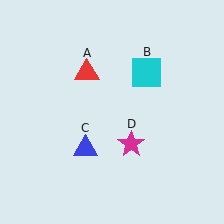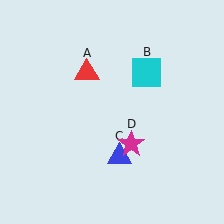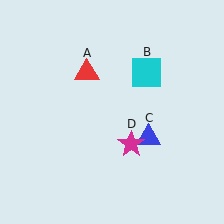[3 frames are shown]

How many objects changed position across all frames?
1 object changed position: blue triangle (object C).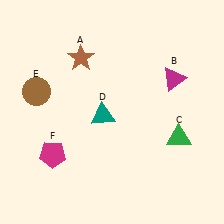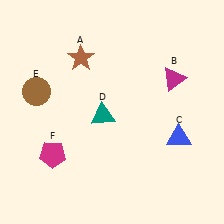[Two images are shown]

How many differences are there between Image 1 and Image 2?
There is 1 difference between the two images.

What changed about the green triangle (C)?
In Image 1, C is green. In Image 2, it changed to blue.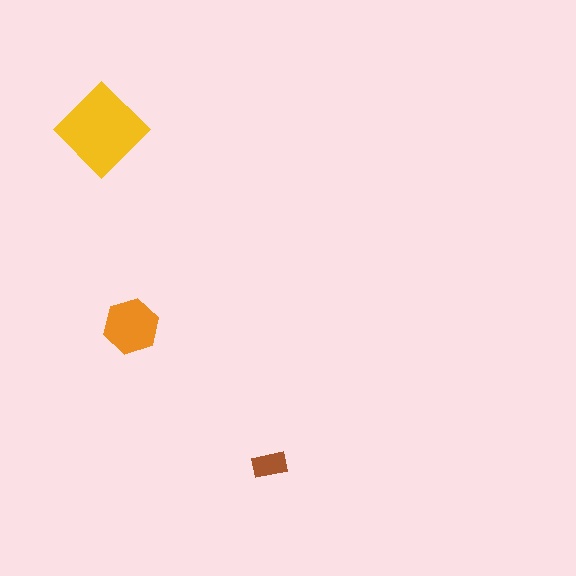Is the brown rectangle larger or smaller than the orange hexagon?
Smaller.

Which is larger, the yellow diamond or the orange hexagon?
The yellow diamond.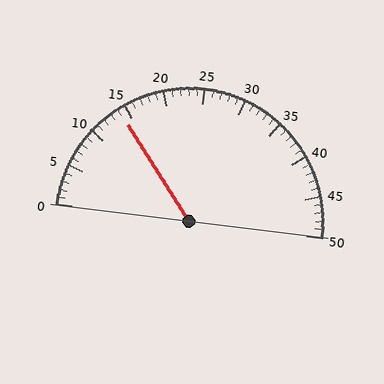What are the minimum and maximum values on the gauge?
The gauge ranges from 0 to 50.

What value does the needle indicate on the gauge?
The needle indicates approximately 14.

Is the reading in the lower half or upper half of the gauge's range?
The reading is in the lower half of the range (0 to 50).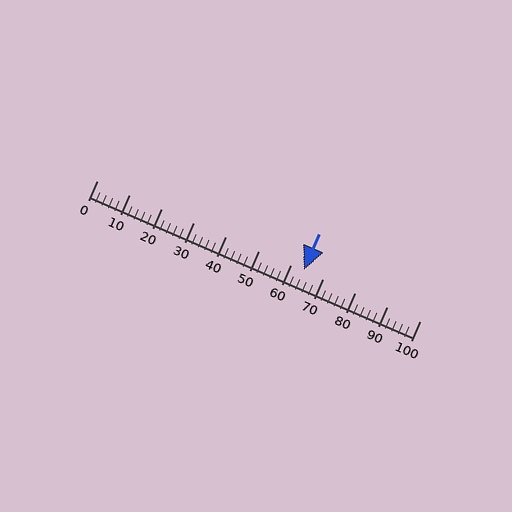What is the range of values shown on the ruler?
The ruler shows values from 0 to 100.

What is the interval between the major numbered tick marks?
The major tick marks are spaced 10 units apart.